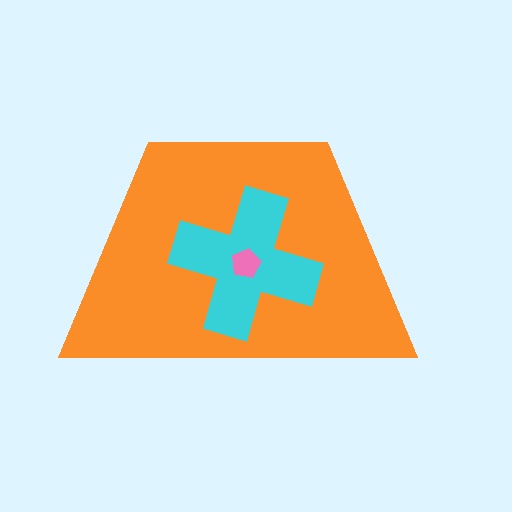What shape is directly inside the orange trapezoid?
The cyan cross.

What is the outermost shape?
The orange trapezoid.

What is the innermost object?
The pink pentagon.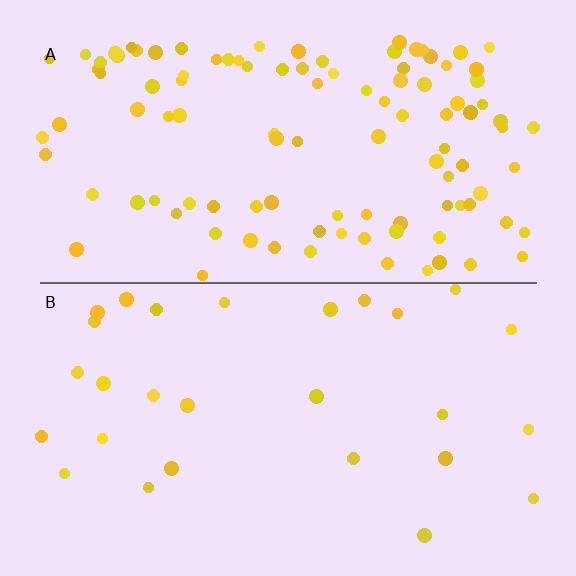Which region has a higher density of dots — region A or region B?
A (the top).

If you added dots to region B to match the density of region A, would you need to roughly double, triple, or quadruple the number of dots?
Approximately quadruple.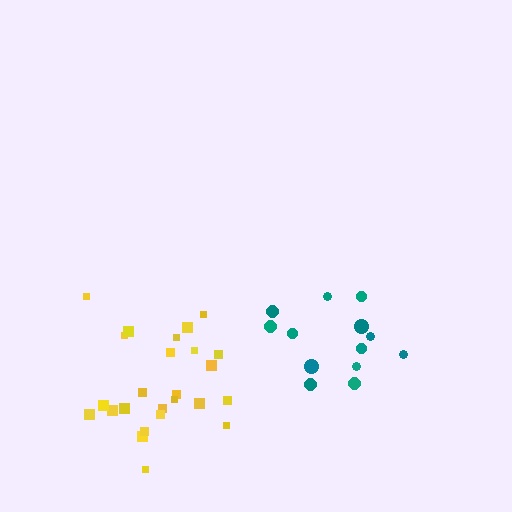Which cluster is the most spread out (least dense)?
Teal.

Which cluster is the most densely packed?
Yellow.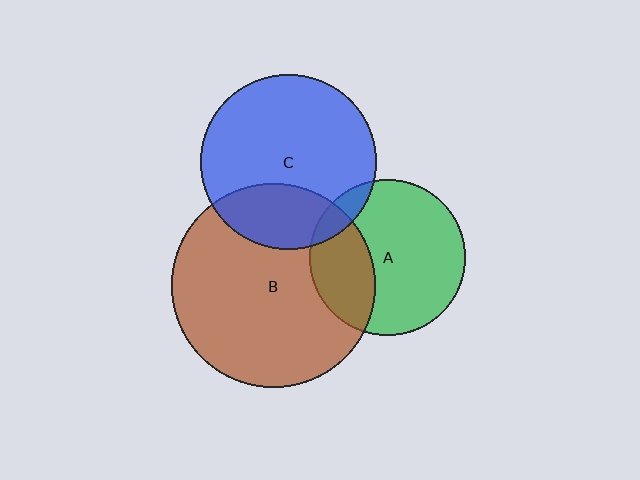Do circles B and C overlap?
Yes.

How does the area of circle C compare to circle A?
Approximately 1.3 times.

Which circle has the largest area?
Circle B (brown).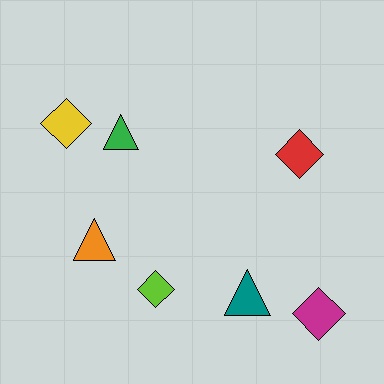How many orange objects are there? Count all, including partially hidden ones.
There is 1 orange object.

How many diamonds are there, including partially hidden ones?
There are 4 diamonds.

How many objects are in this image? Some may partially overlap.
There are 7 objects.